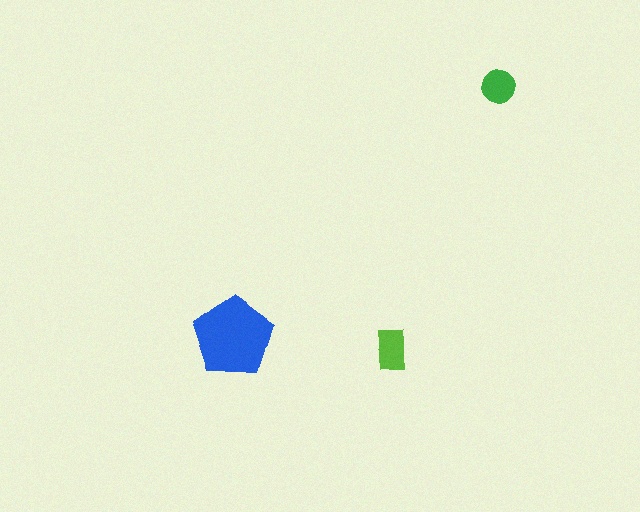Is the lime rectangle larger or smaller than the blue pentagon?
Smaller.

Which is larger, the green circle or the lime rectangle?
The lime rectangle.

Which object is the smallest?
The green circle.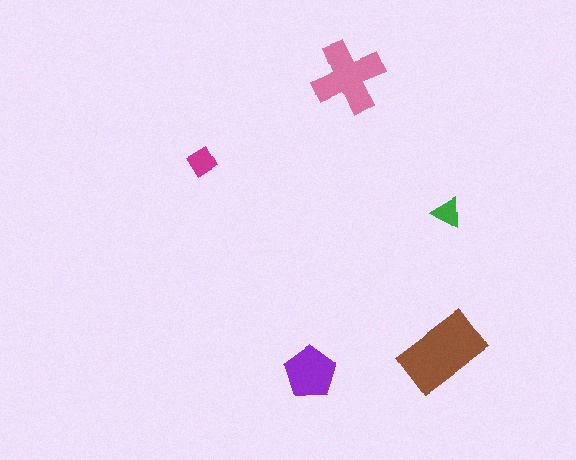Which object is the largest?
The brown rectangle.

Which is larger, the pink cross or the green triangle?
The pink cross.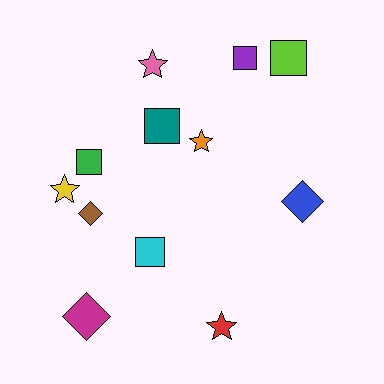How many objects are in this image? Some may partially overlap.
There are 12 objects.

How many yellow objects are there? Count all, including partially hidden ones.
There is 1 yellow object.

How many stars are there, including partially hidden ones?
There are 4 stars.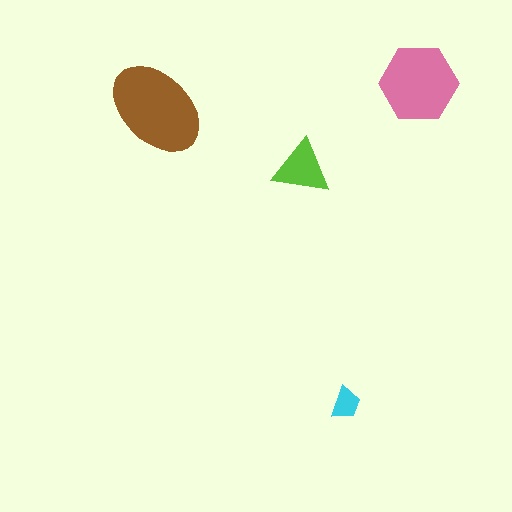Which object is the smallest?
The cyan trapezoid.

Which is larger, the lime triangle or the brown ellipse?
The brown ellipse.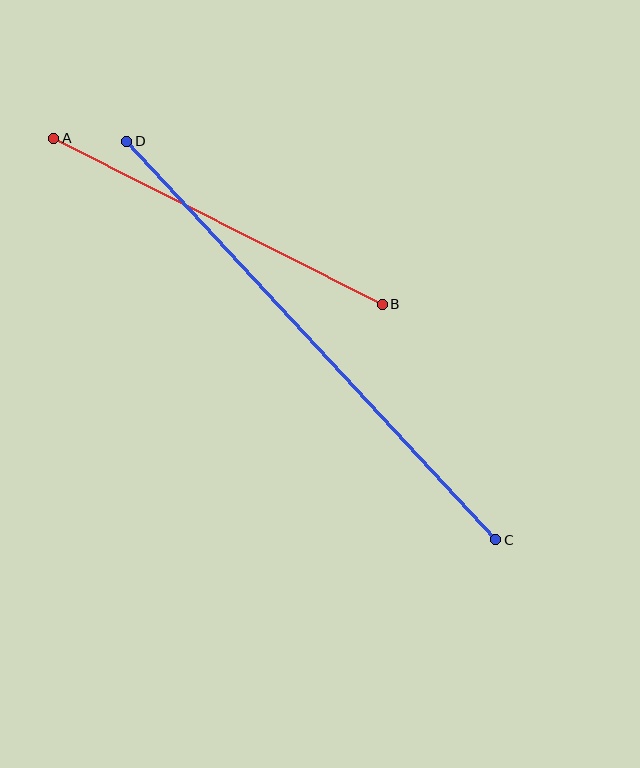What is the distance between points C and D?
The distance is approximately 544 pixels.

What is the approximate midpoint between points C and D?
The midpoint is at approximately (311, 340) pixels.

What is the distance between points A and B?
The distance is approximately 368 pixels.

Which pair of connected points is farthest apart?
Points C and D are farthest apart.